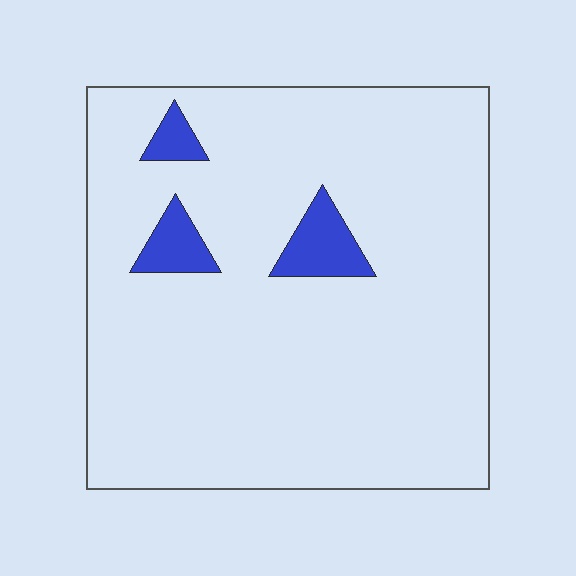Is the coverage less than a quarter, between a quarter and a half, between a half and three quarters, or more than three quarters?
Less than a quarter.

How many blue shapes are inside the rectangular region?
3.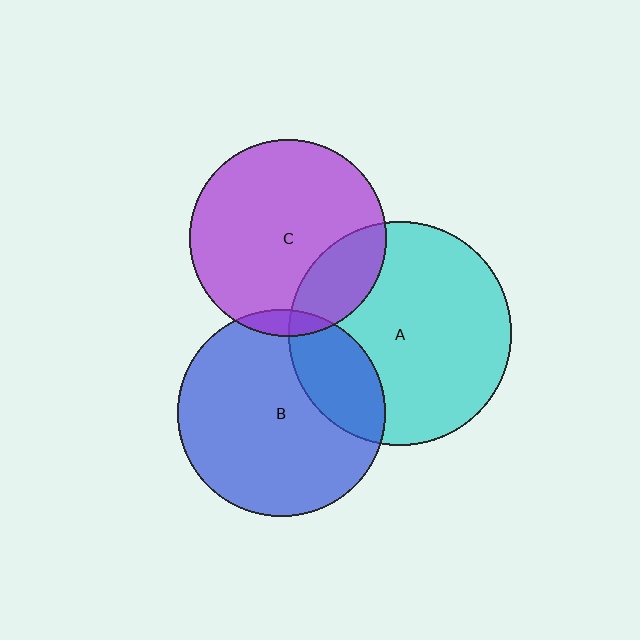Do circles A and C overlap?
Yes.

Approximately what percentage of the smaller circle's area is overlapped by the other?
Approximately 20%.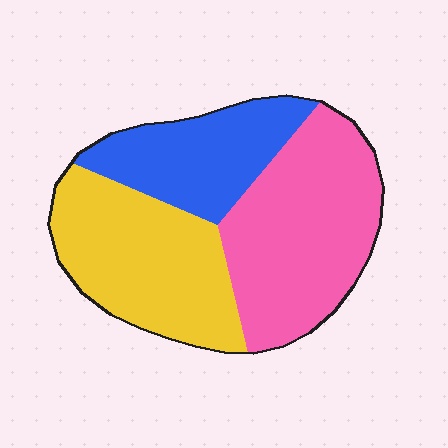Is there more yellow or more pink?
Pink.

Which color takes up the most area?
Pink, at roughly 40%.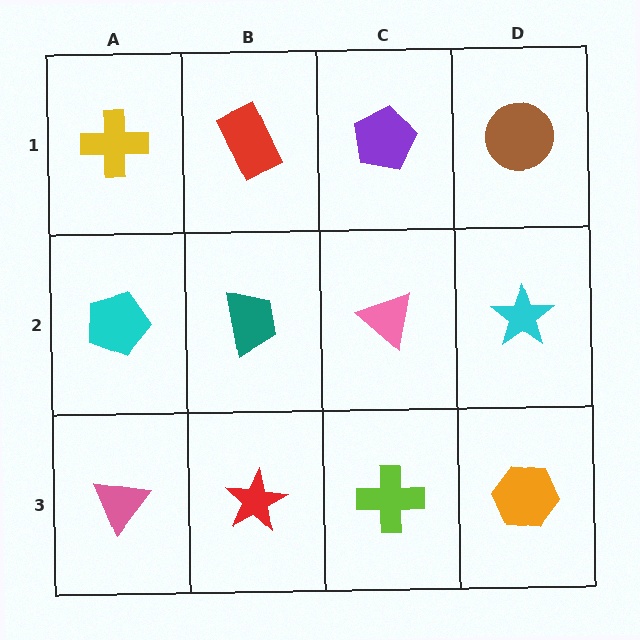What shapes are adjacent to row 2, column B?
A red rectangle (row 1, column B), a red star (row 3, column B), a cyan pentagon (row 2, column A), a pink triangle (row 2, column C).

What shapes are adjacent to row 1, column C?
A pink triangle (row 2, column C), a red rectangle (row 1, column B), a brown circle (row 1, column D).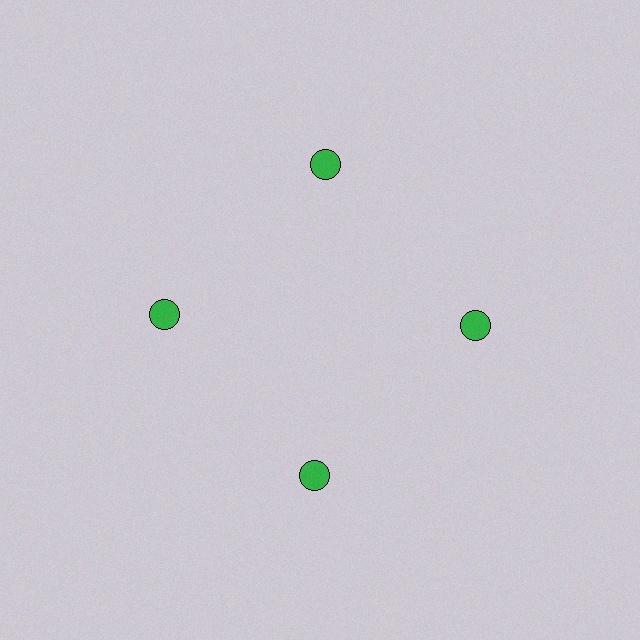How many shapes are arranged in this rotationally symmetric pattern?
There are 4 shapes, arranged in 4 groups of 1.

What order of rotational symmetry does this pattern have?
This pattern has 4-fold rotational symmetry.